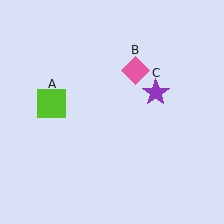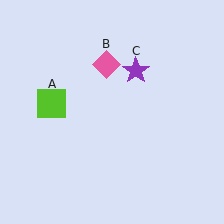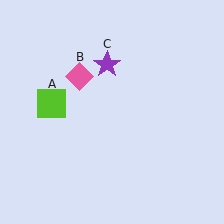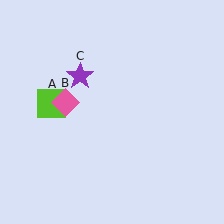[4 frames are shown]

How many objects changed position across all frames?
2 objects changed position: pink diamond (object B), purple star (object C).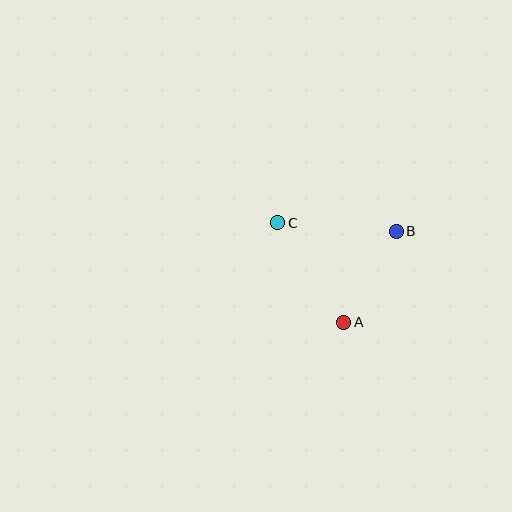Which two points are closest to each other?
Points A and B are closest to each other.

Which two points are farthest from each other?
Points A and C are farthest from each other.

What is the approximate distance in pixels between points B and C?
The distance between B and C is approximately 119 pixels.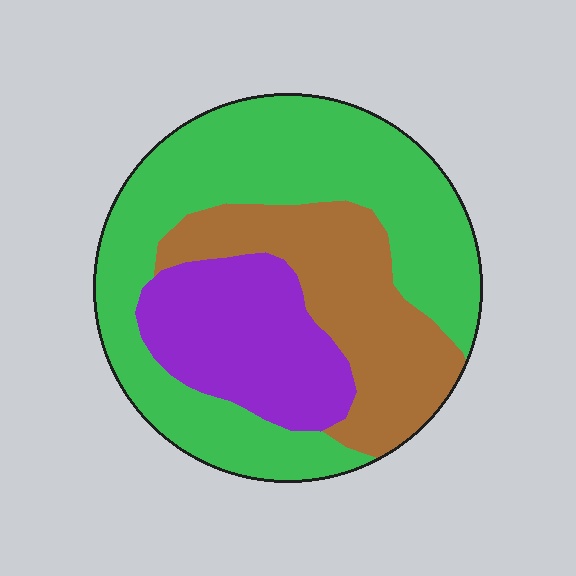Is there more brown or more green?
Green.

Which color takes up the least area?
Purple, at roughly 20%.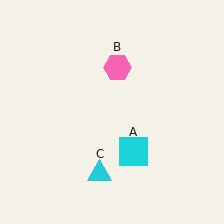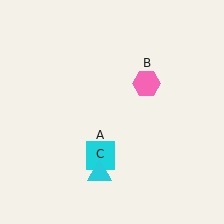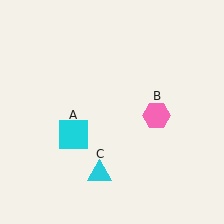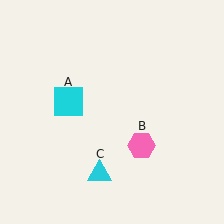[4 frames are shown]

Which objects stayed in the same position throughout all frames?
Cyan triangle (object C) remained stationary.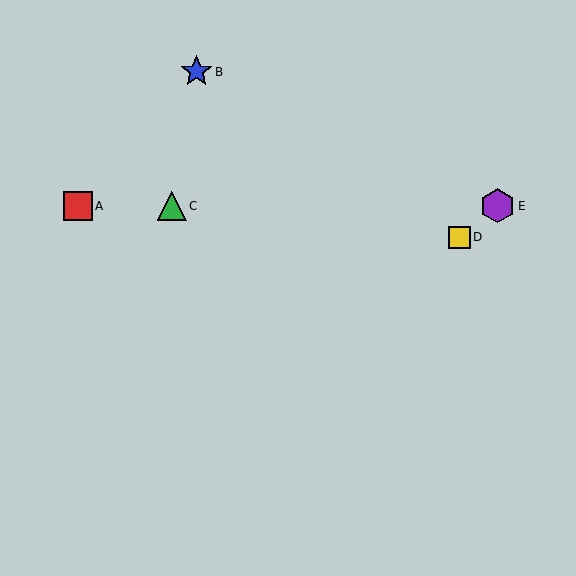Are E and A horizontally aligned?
Yes, both are at y≈206.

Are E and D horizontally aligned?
No, E is at y≈206 and D is at y≈237.